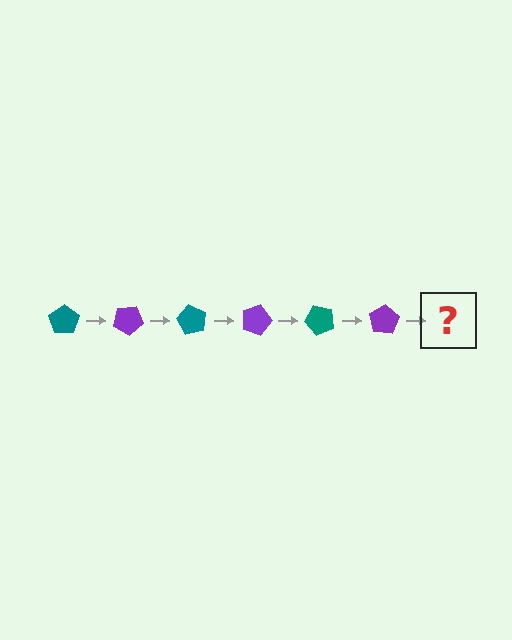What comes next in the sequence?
The next element should be a teal pentagon, rotated 180 degrees from the start.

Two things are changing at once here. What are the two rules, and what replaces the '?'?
The two rules are that it rotates 30 degrees each step and the color cycles through teal and purple. The '?' should be a teal pentagon, rotated 180 degrees from the start.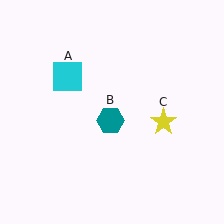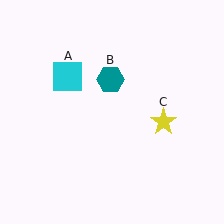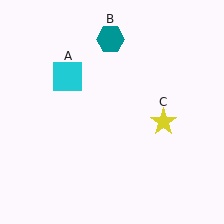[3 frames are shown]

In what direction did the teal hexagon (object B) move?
The teal hexagon (object B) moved up.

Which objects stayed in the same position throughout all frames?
Cyan square (object A) and yellow star (object C) remained stationary.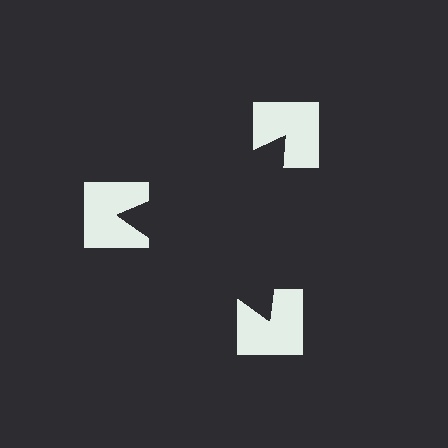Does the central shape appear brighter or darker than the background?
It typically appears slightly darker than the background, even though no actual brightness change is drawn.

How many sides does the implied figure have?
3 sides.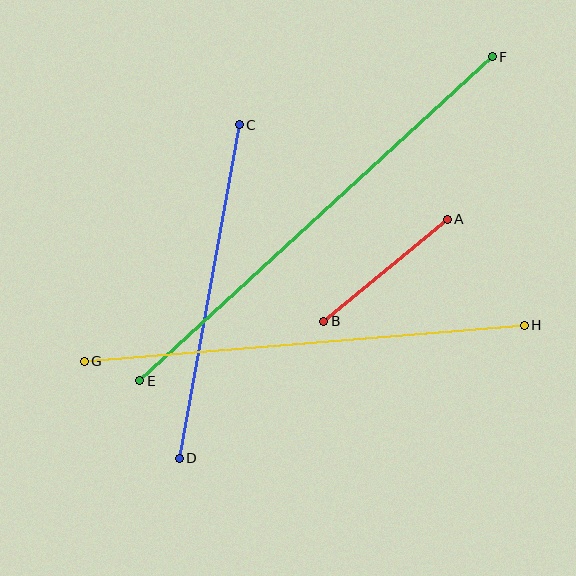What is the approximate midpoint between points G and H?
The midpoint is at approximately (304, 343) pixels.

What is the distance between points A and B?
The distance is approximately 160 pixels.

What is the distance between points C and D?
The distance is approximately 339 pixels.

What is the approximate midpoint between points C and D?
The midpoint is at approximately (209, 292) pixels.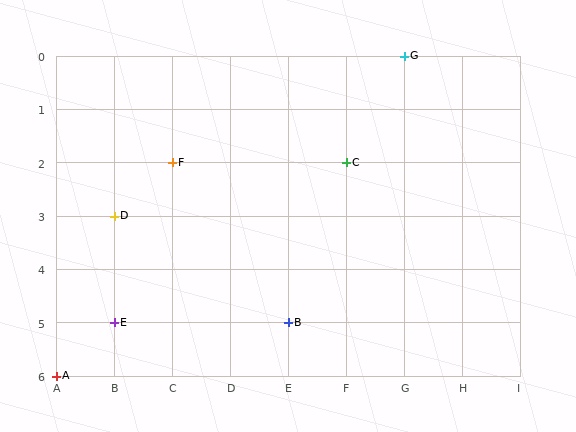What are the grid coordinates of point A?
Point A is at grid coordinates (A, 6).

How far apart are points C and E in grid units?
Points C and E are 4 columns and 3 rows apart (about 5.0 grid units diagonally).